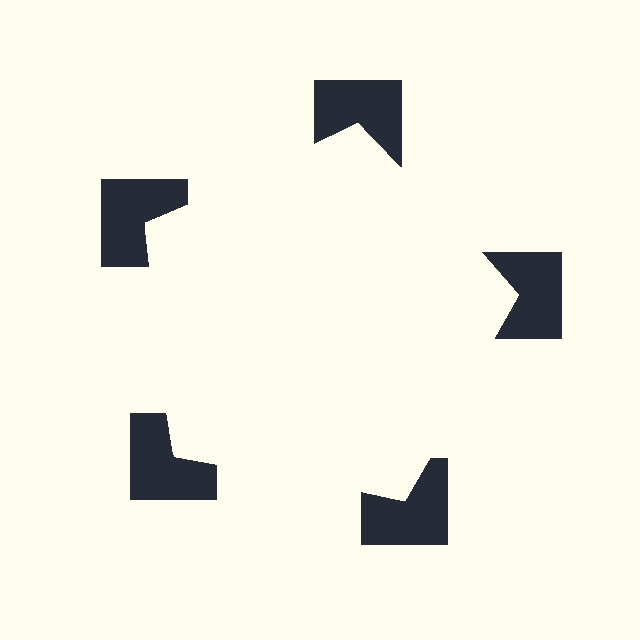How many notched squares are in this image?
There are 5 — one at each vertex of the illusory pentagon.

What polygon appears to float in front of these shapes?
An illusory pentagon — its edges are inferred from the aligned wedge cuts in the notched squares, not physically drawn.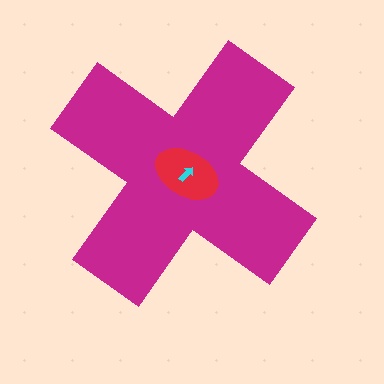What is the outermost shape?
The magenta cross.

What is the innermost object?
The cyan arrow.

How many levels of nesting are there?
3.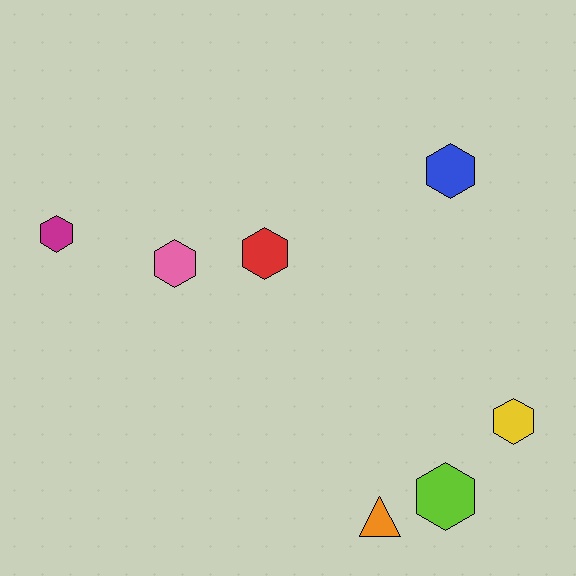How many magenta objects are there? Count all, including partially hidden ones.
There is 1 magenta object.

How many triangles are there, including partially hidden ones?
There is 1 triangle.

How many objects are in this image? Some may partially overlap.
There are 7 objects.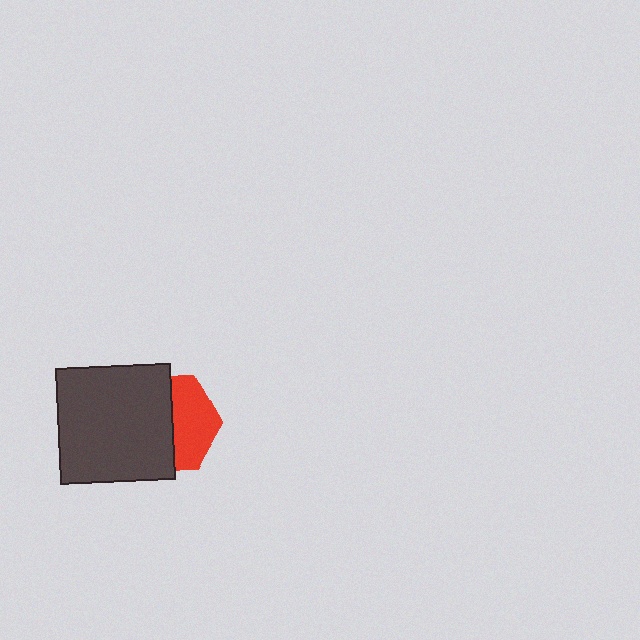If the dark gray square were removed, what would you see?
You would see the complete red hexagon.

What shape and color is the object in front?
The object in front is a dark gray square.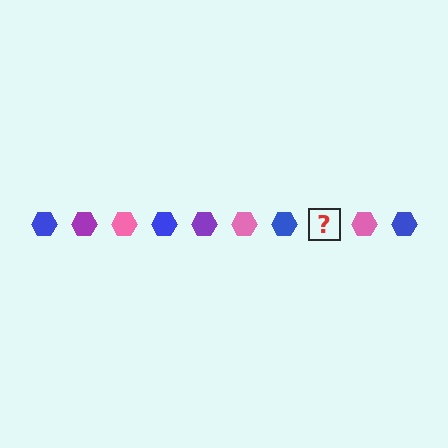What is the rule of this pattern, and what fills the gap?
The rule is that the pattern cycles through blue, purple, pink hexagons. The gap should be filled with a purple hexagon.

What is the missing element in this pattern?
The missing element is a purple hexagon.